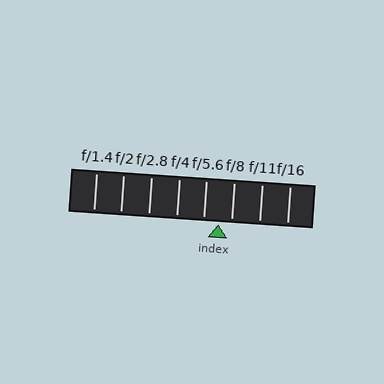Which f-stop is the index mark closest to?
The index mark is closest to f/8.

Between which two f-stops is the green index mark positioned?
The index mark is between f/5.6 and f/8.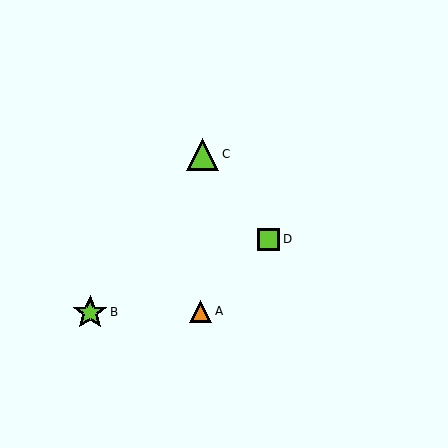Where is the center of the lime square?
The center of the lime square is at (269, 240).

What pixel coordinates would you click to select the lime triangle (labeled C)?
Click at (203, 154) to select the lime triangle C.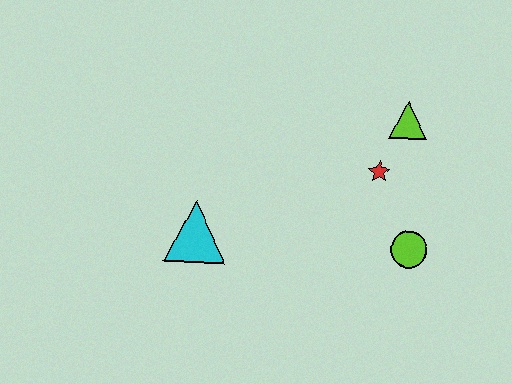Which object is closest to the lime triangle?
The red star is closest to the lime triangle.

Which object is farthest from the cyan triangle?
The lime triangle is farthest from the cyan triangle.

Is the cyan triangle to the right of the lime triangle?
No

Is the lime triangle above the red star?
Yes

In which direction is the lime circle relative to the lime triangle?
The lime circle is below the lime triangle.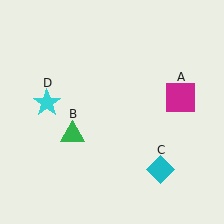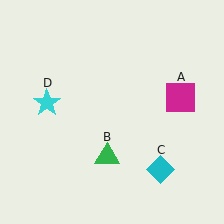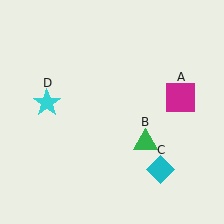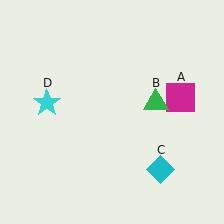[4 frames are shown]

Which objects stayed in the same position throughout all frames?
Magenta square (object A) and cyan diamond (object C) and cyan star (object D) remained stationary.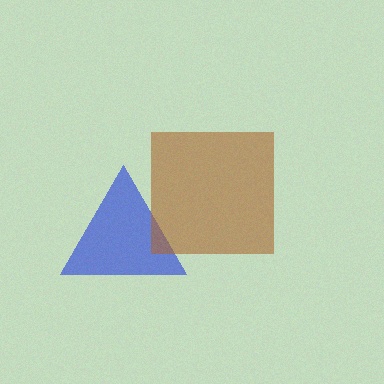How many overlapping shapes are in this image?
There are 2 overlapping shapes in the image.